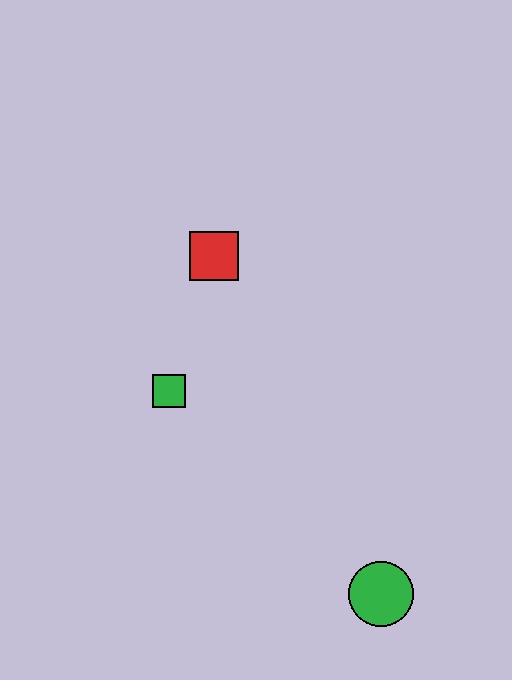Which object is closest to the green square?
The red square is closest to the green square.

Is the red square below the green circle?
No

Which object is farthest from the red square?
The green circle is farthest from the red square.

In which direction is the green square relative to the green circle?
The green square is to the left of the green circle.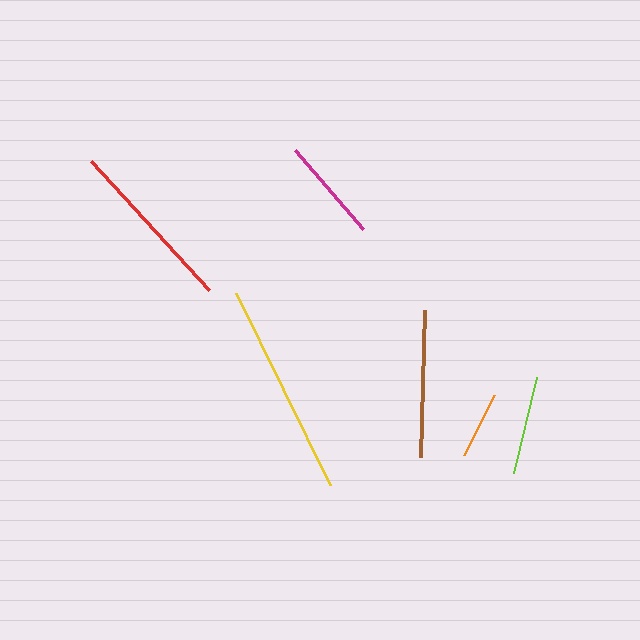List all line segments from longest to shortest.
From longest to shortest: yellow, red, brown, magenta, lime, orange.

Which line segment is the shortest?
The orange line is the shortest at approximately 68 pixels.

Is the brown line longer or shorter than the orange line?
The brown line is longer than the orange line.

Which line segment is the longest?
The yellow line is the longest at approximately 214 pixels.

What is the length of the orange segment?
The orange segment is approximately 68 pixels long.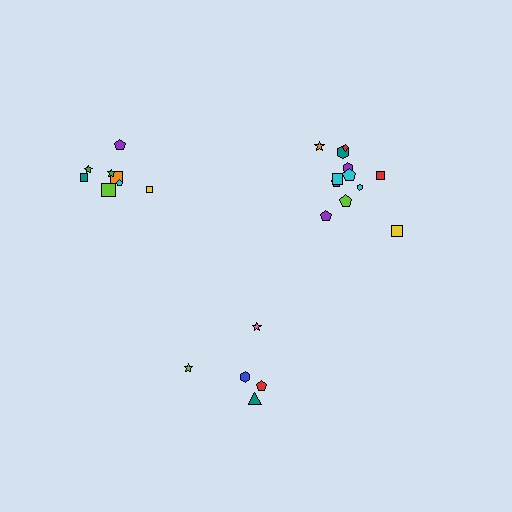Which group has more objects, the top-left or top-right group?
The top-right group.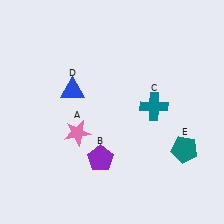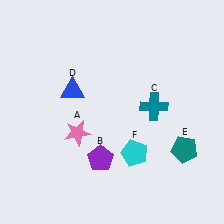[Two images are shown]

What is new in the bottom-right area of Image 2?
A cyan pentagon (F) was added in the bottom-right area of Image 2.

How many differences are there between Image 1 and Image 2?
There is 1 difference between the two images.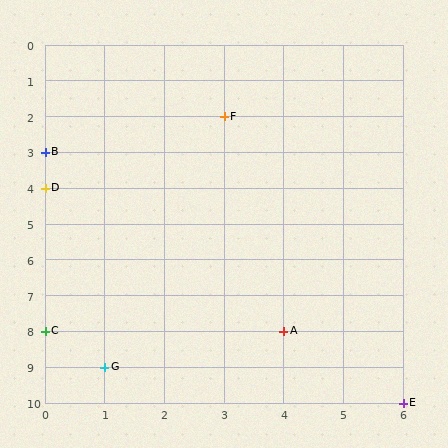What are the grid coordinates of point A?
Point A is at grid coordinates (4, 8).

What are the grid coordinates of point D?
Point D is at grid coordinates (0, 4).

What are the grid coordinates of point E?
Point E is at grid coordinates (6, 10).